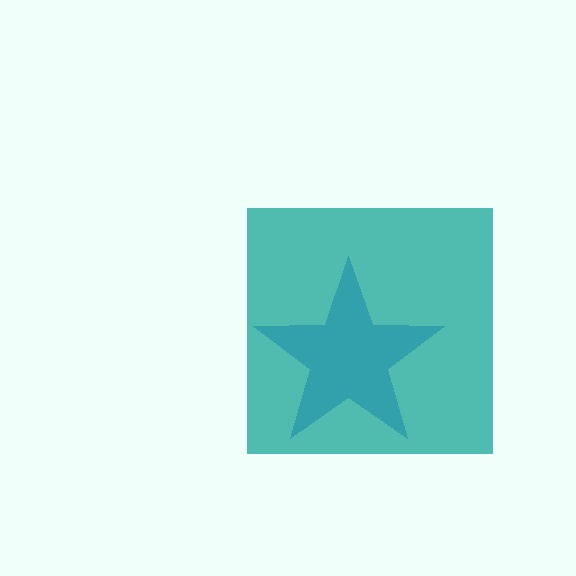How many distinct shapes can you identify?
There are 2 distinct shapes: a blue star, a teal square.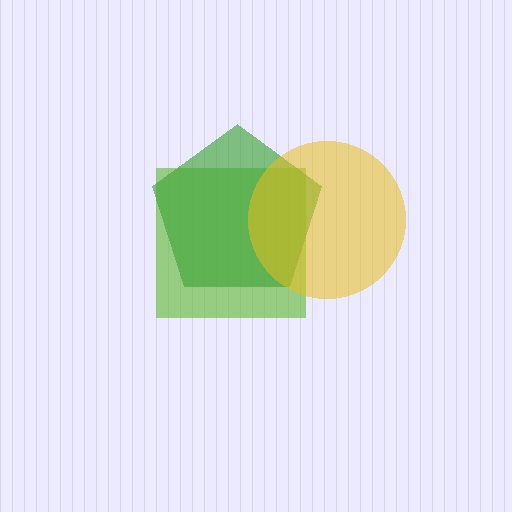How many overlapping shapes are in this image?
There are 3 overlapping shapes in the image.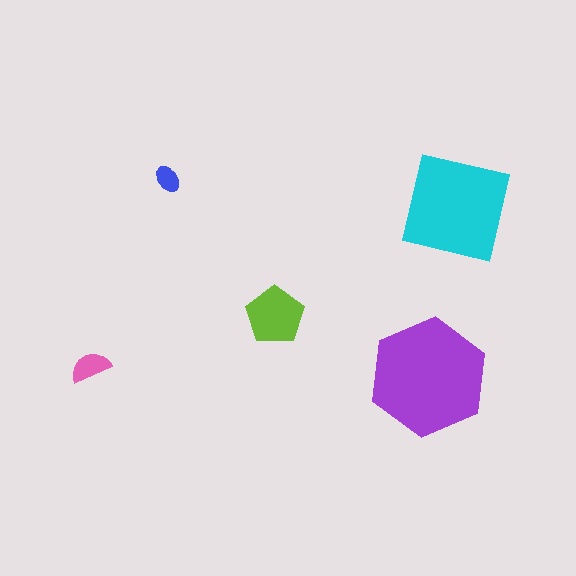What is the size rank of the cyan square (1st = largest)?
2nd.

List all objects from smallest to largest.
The blue ellipse, the pink semicircle, the lime pentagon, the cyan square, the purple hexagon.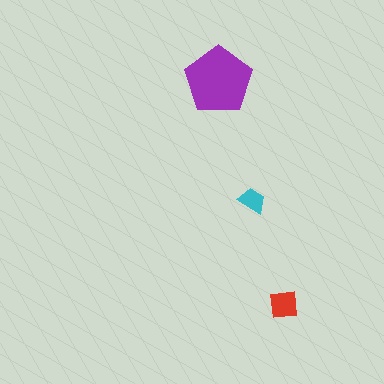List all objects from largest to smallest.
The purple pentagon, the red square, the cyan trapezoid.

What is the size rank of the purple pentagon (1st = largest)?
1st.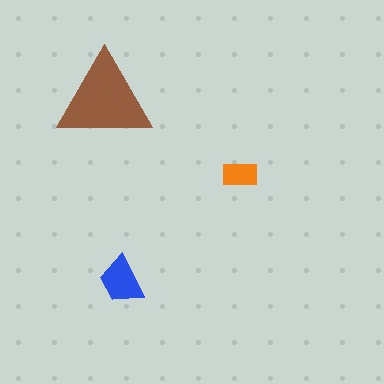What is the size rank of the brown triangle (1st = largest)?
1st.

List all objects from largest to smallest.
The brown triangle, the blue trapezoid, the orange rectangle.